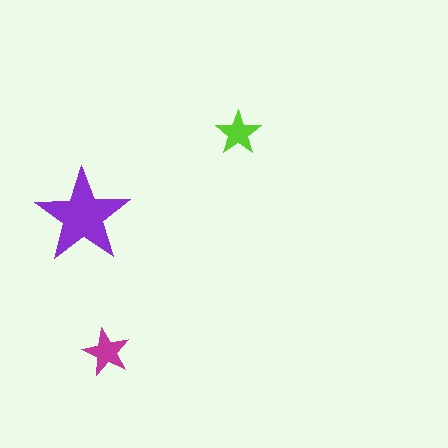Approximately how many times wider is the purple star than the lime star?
About 2 times wider.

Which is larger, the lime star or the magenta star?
The magenta one.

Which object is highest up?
The lime star is topmost.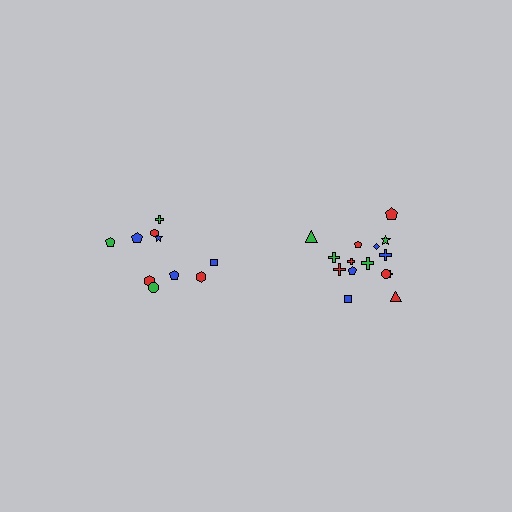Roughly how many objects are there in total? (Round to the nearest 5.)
Roughly 25 objects in total.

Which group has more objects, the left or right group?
The right group.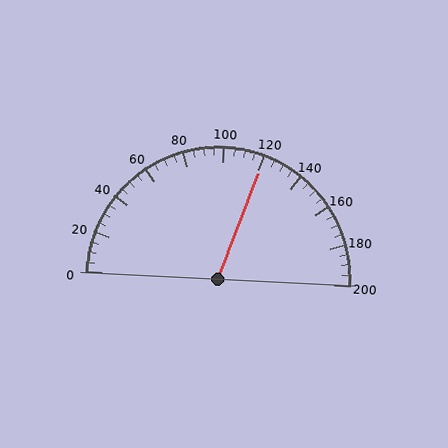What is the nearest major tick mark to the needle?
The nearest major tick mark is 120.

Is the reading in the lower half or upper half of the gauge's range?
The reading is in the upper half of the range (0 to 200).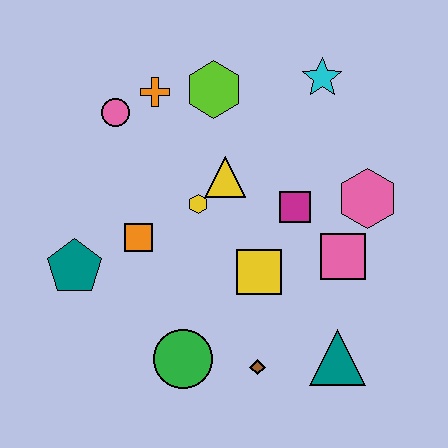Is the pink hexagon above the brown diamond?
Yes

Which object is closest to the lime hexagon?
The orange cross is closest to the lime hexagon.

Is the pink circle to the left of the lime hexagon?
Yes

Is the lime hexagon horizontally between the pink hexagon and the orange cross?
Yes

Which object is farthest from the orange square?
The cyan star is farthest from the orange square.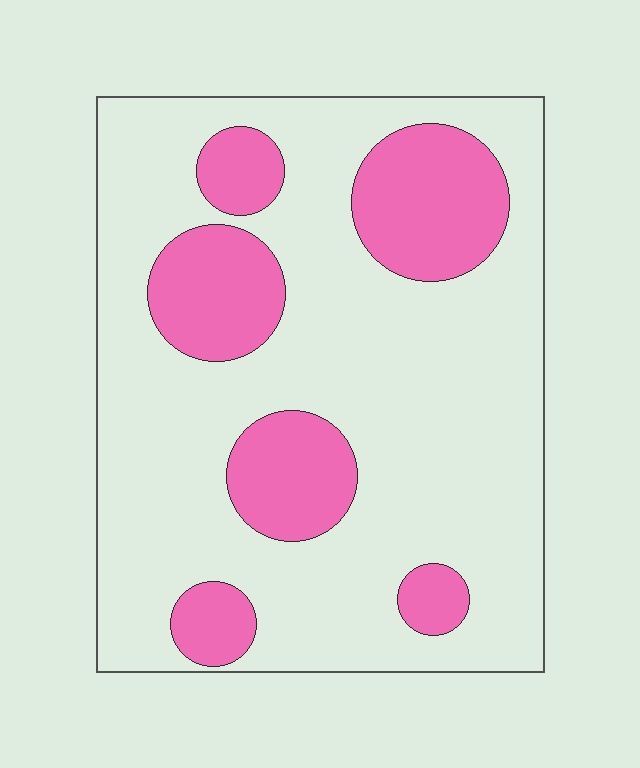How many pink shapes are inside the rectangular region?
6.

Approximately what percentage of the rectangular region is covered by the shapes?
Approximately 25%.